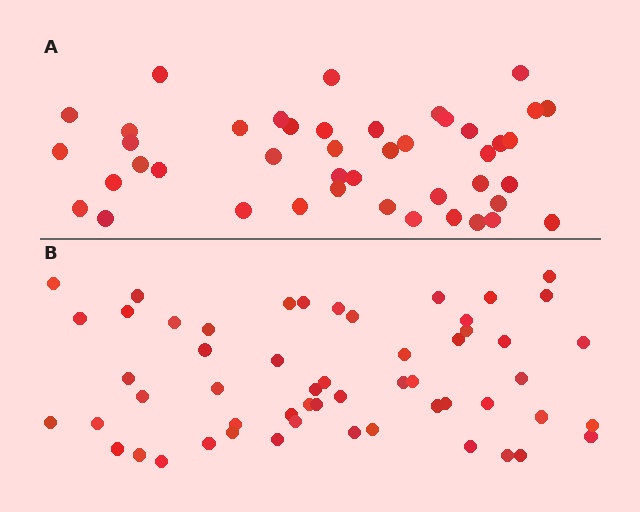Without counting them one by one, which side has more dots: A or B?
Region B (the bottom region) has more dots.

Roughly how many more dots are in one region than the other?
Region B has roughly 12 or so more dots than region A.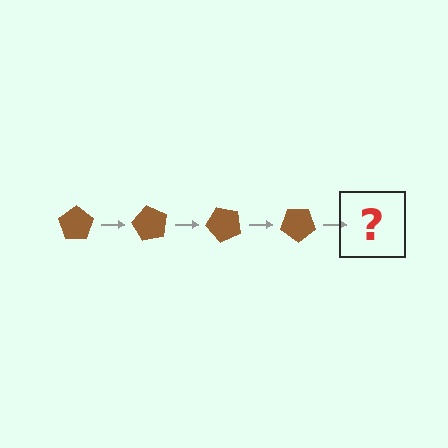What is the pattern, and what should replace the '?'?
The pattern is that the pentagon rotates 60 degrees each step. The '?' should be a brown pentagon rotated 240 degrees.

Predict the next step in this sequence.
The next step is a brown pentagon rotated 240 degrees.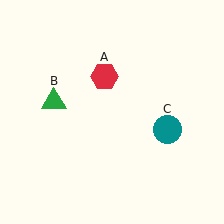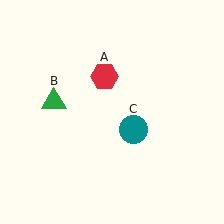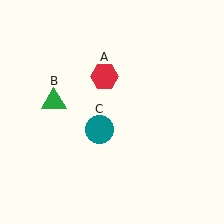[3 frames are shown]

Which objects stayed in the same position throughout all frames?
Red hexagon (object A) and green triangle (object B) remained stationary.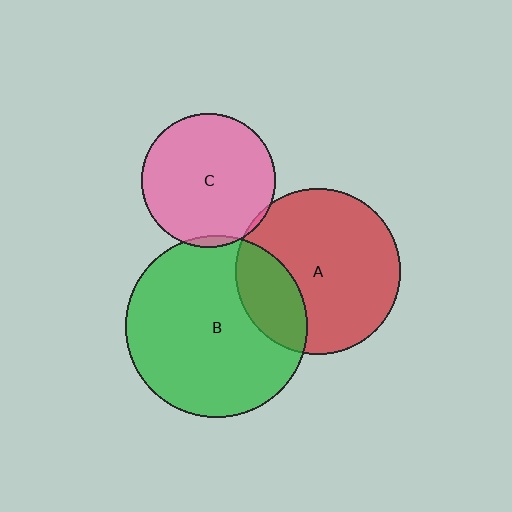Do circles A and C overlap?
Yes.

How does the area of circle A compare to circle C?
Approximately 1.5 times.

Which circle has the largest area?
Circle B (green).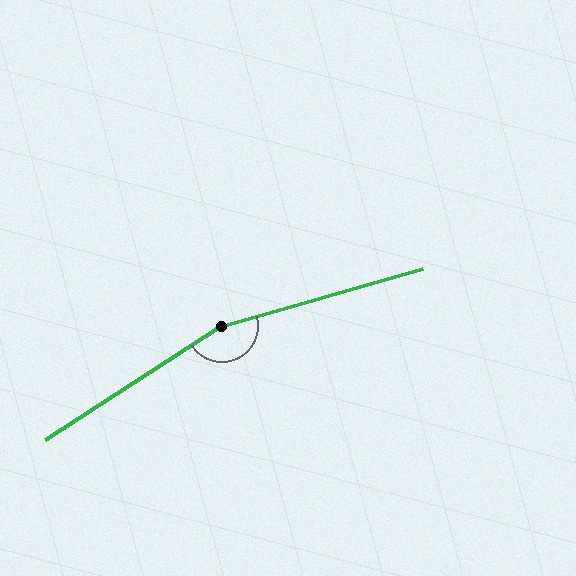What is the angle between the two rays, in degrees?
Approximately 163 degrees.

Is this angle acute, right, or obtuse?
It is obtuse.